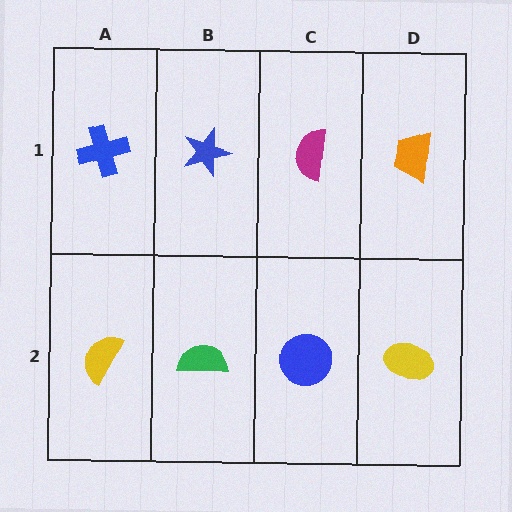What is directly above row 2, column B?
A blue star.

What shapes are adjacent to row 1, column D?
A yellow ellipse (row 2, column D), a magenta semicircle (row 1, column C).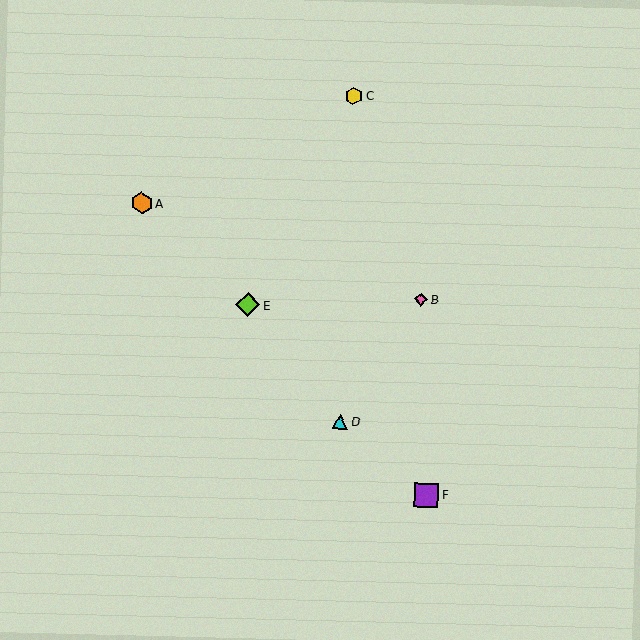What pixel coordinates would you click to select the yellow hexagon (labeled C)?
Click at (354, 96) to select the yellow hexagon C.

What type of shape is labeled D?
Shape D is a cyan triangle.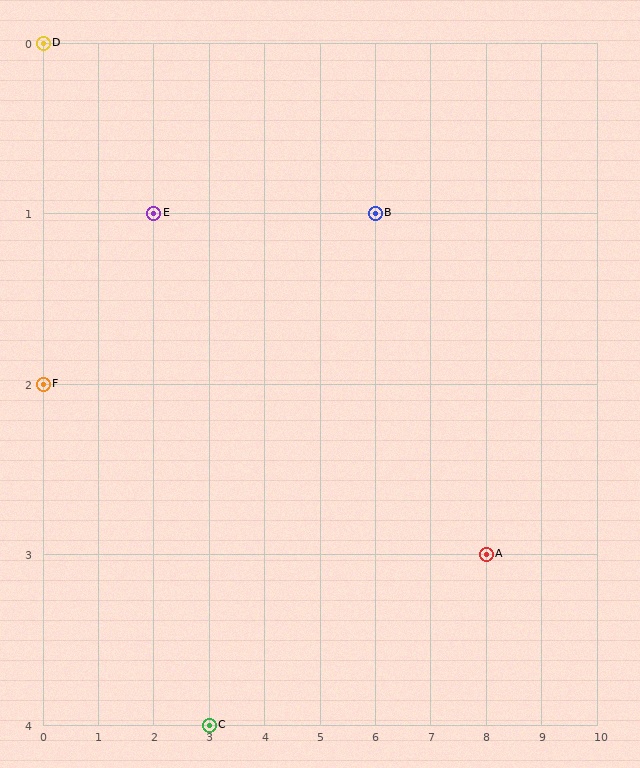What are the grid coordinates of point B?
Point B is at grid coordinates (6, 1).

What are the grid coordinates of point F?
Point F is at grid coordinates (0, 2).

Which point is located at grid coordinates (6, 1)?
Point B is at (6, 1).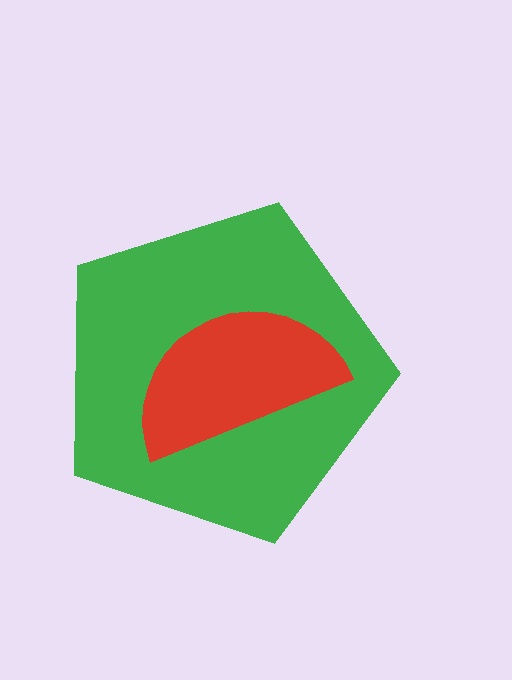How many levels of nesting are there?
2.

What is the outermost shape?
The green pentagon.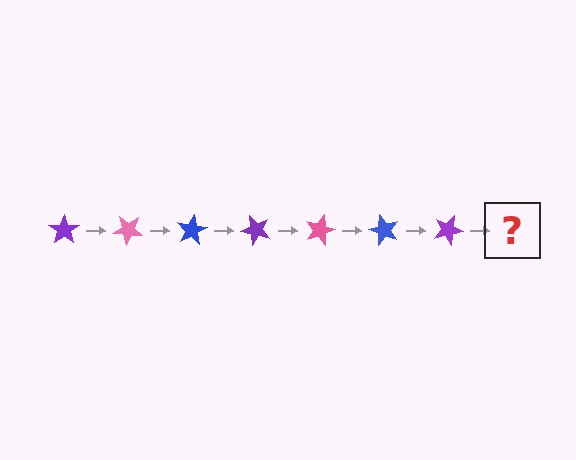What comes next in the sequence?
The next element should be a pink star, rotated 280 degrees from the start.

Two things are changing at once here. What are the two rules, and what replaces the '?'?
The two rules are that it rotates 40 degrees each step and the color cycles through purple, pink, and blue. The '?' should be a pink star, rotated 280 degrees from the start.